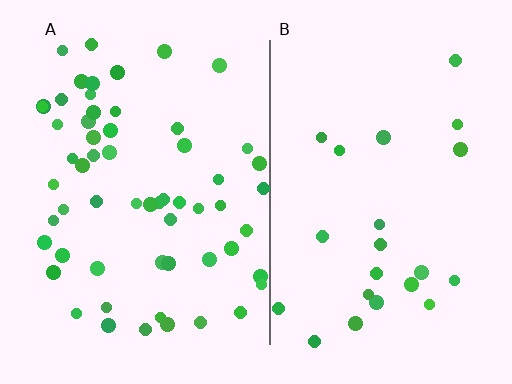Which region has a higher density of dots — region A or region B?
A (the left).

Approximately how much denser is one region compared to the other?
Approximately 2.7× — region A over region B.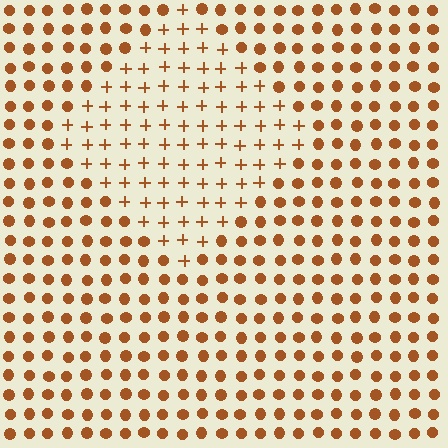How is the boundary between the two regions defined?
The boundary is defined by a change in element shape: plus signs inside vs. circles outside. All elements share the same color and spacing.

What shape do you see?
I see a diamond.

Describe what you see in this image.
The image is filled with small brown elements arranged in a uniform grid. A diamond-shaped region contains plus signs, while the surrounding area contains circles. The boundary is defined purely by the change in element shape.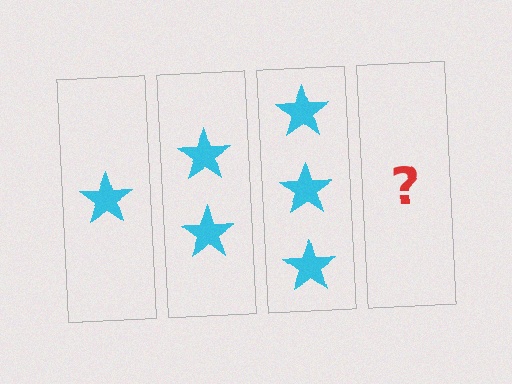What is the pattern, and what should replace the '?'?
The pattern is that each step adds one more star. The '?' should be 4 stars.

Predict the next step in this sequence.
The next step is 4 stars.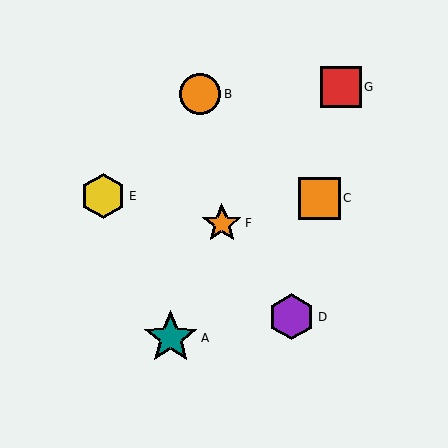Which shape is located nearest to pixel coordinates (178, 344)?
The teal star (labeled A) at (171, 338) is nearest to that location.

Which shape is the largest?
The teal star (labeled A) is the largest.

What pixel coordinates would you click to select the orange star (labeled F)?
Click at (222, 223) to select the orange star F.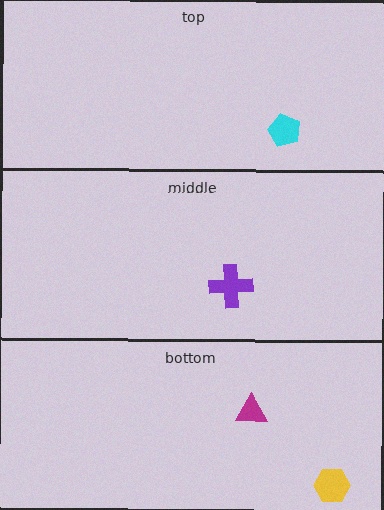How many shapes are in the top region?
1.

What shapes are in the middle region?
The purple cross.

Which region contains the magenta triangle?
The bottom region.